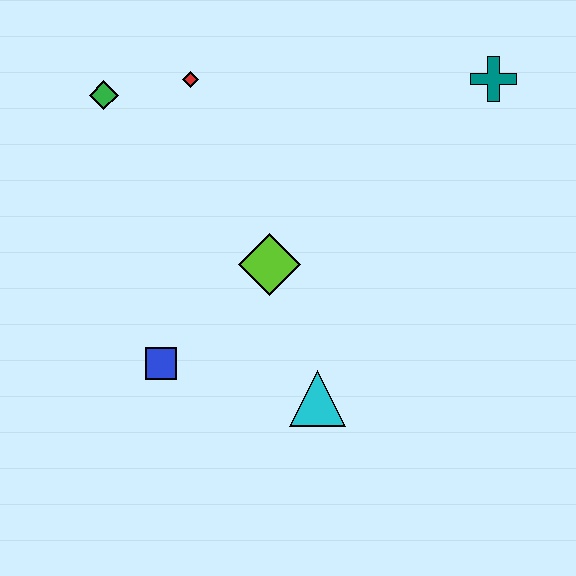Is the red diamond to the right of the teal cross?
No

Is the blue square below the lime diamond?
Yes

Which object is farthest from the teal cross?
The blue square is farthest from the teal cross.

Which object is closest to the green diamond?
The red diamond is closest to the green diamond.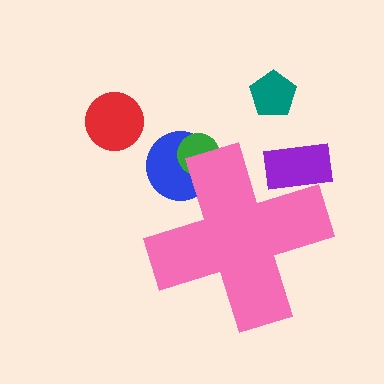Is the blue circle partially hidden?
Yes, the blue circle is partially hidden behind the pink cross.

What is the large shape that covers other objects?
A pink cross.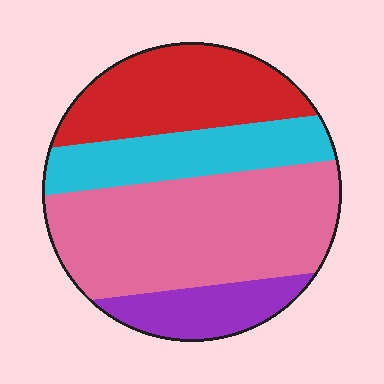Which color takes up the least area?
Purple, at roughly 15%.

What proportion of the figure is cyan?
Cyan covers about 20% of the figure.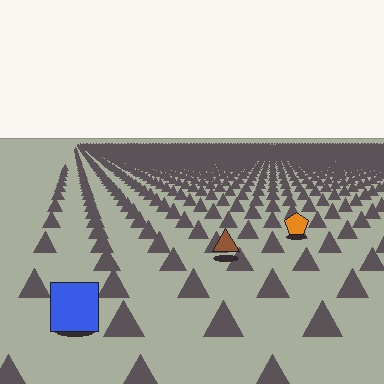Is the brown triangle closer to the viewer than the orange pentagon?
Yes. The brown triangle is closer — you can tell from the texture gradient: the ground texture is coarser near it.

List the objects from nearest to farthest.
From nearest to farthest: the blue square, the brown triangle, the orange pentagon.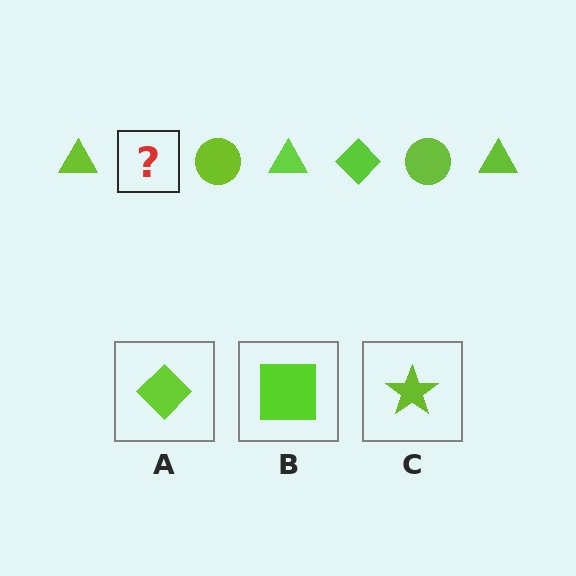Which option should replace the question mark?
Option A.